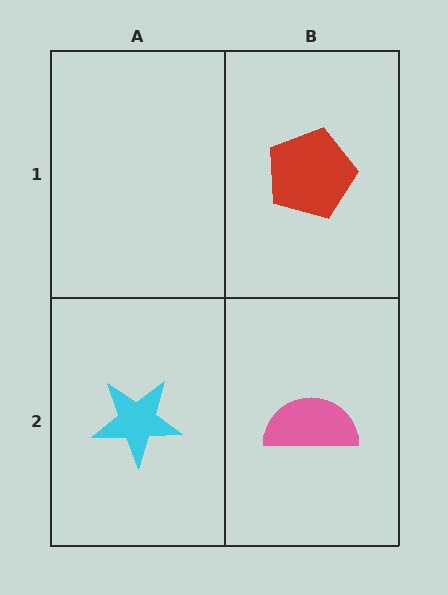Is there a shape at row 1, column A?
No, that cell is empty.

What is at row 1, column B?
A red pentagon.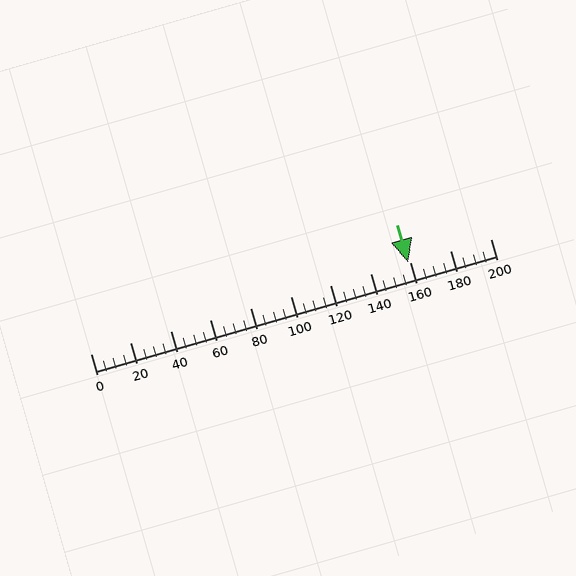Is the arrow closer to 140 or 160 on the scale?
The arrow is closer to 160.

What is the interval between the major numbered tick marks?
The major tick marks are spaced 20 units apart.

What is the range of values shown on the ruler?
The ruler shows values from 0 to 200.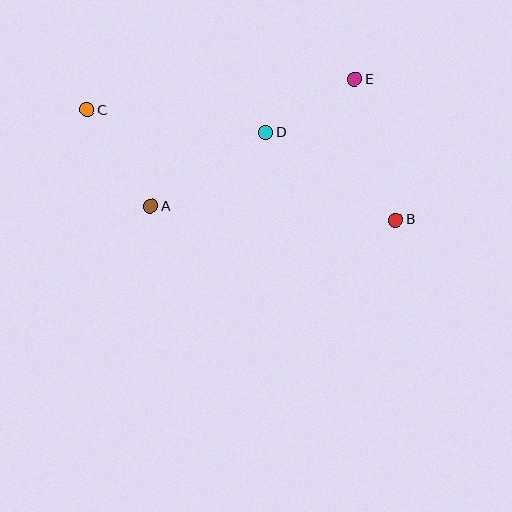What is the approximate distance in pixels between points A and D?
The distance between A and D is approximately 137 pixels.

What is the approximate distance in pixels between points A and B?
The distance between A and B is approximately 246 pixels.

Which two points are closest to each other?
Points D and E are closest to each other.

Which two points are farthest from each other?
Points B and C are farthest from each other.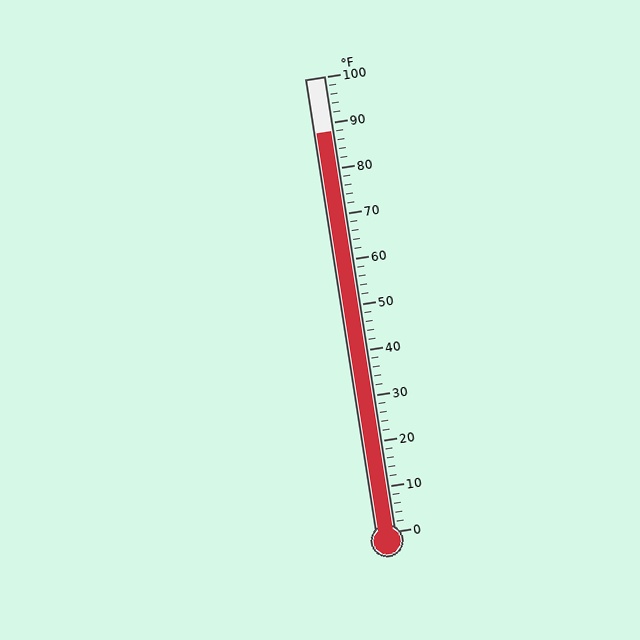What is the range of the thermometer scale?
The thermometer scale ranges from 0°F to 100°F.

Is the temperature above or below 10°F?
The temperature is above 10°F.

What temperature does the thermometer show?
The thermometer shows approximately 88°F.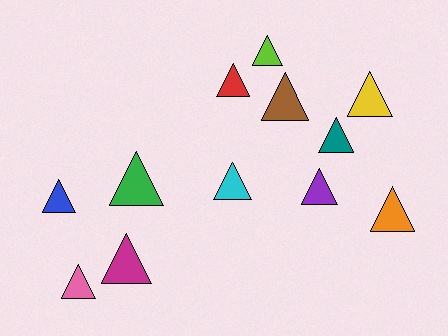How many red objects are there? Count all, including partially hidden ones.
There is 1 red object.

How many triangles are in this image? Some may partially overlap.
There are 12 triangles.